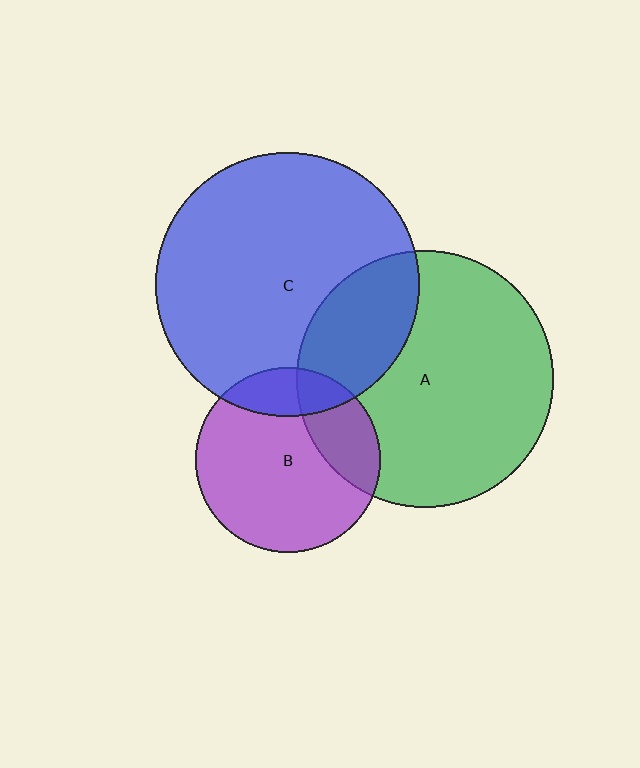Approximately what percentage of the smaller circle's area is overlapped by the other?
Approximately 15%.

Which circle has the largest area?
Circle C (blue).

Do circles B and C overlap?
Yes.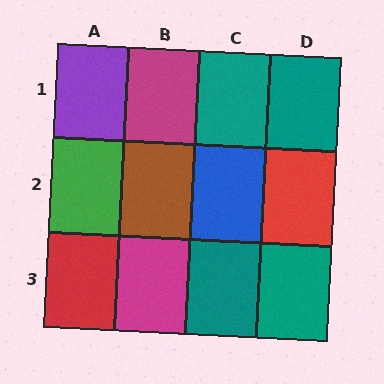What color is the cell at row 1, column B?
Magenta.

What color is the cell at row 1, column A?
Purple.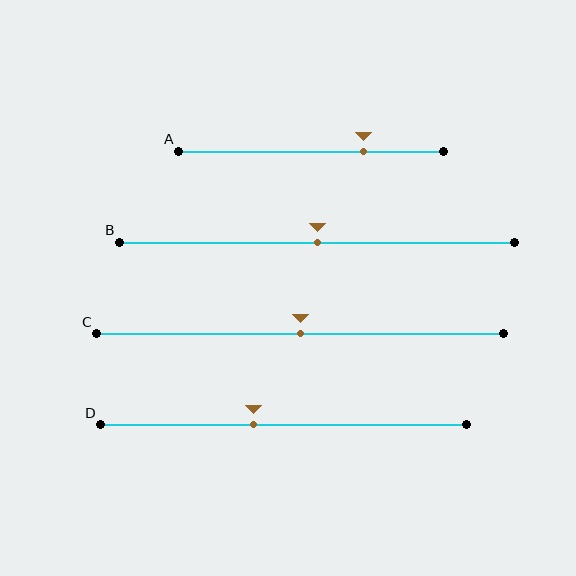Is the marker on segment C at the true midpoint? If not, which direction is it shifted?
Yes, the marker on segment C is at the true midpoint.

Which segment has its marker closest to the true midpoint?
Segment B has its marker closest to the true midpoint.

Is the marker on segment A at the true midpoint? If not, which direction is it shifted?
No, the marker on segment A is shifted to the right by about 20% of the segment length.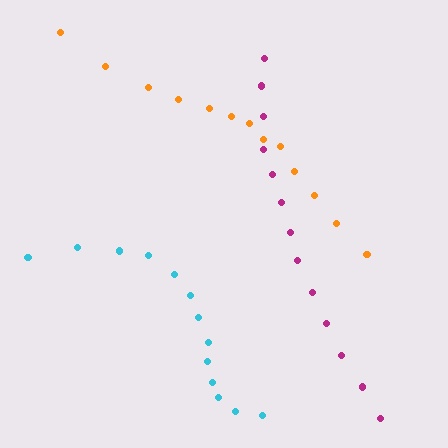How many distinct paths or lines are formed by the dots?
There are 3 distinct paths.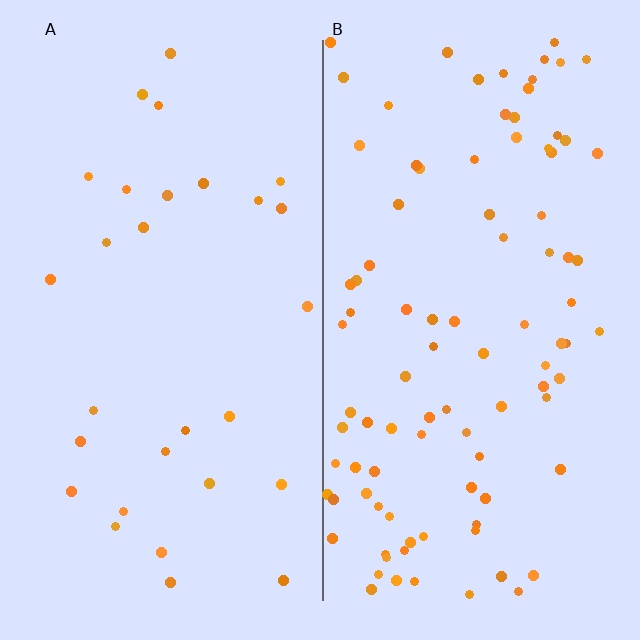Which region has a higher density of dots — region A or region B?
B (the right).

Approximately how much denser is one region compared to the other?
Approximately 3.3× — region B over region A.